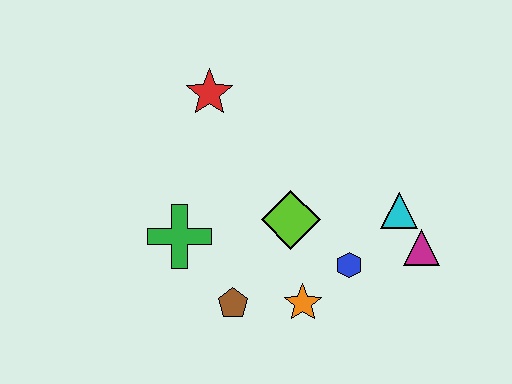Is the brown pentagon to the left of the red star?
No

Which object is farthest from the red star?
The magenta triangle is farthest from the red star.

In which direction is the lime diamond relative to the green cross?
The lime diamond is to the right of the green cross.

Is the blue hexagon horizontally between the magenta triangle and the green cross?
Yes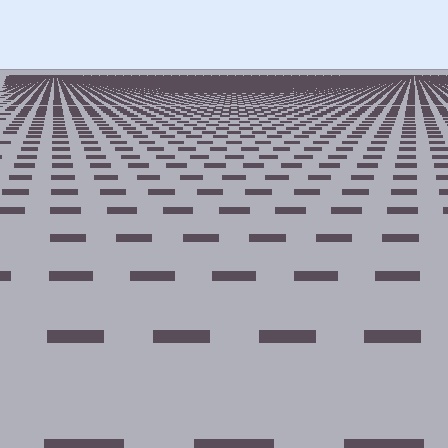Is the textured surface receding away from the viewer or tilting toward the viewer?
The surface is receding away from the viewer. Texture elements get smaller and denser toward the top.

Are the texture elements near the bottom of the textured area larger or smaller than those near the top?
Larger. Near the bottom, elements are closer to the viewer and appear at a bigger on-screen size.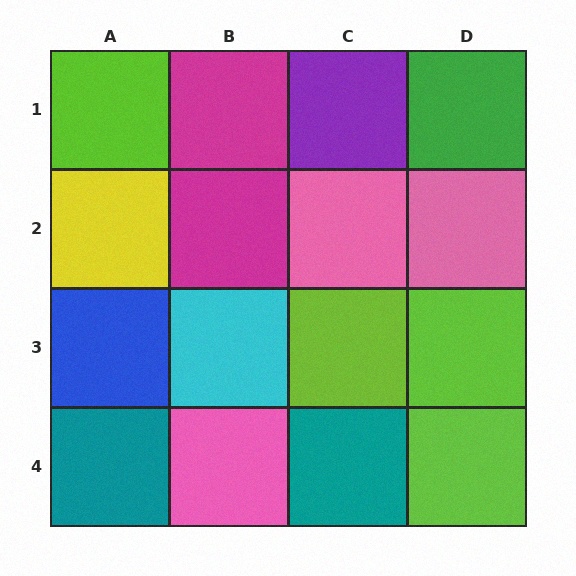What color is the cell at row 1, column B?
Magenta.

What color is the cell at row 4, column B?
Pink.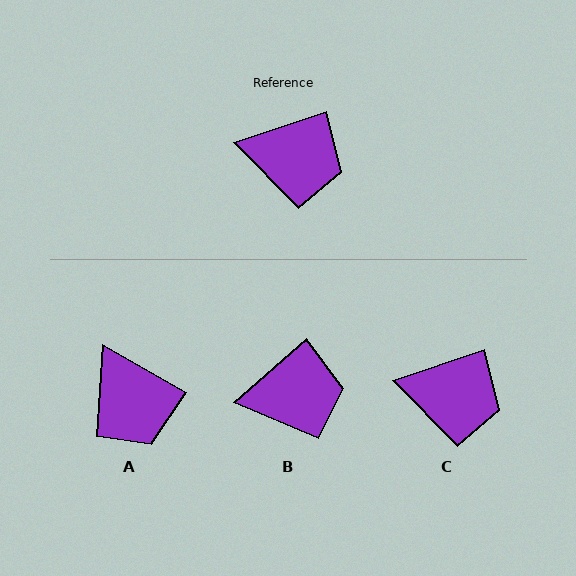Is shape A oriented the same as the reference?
No, it is off by about 48 degrees.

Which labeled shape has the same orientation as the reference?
C.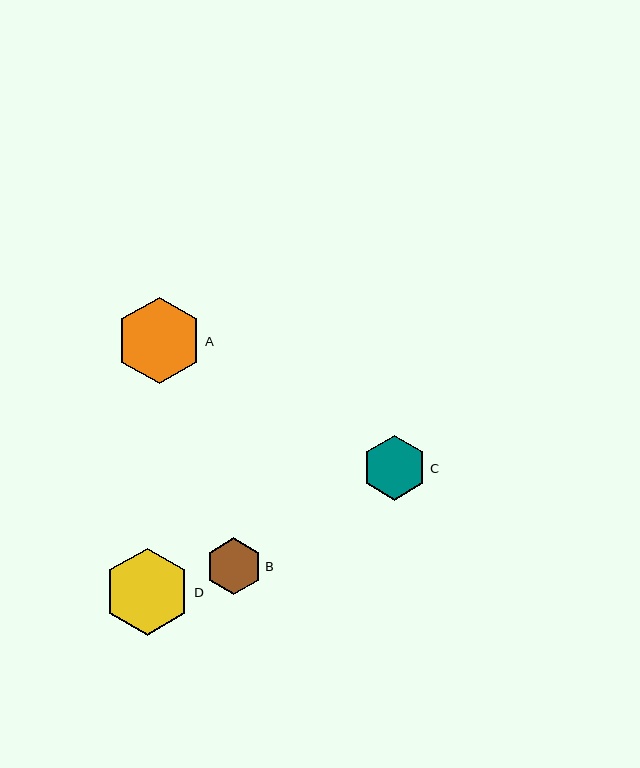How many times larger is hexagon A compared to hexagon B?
Hexagon A is approximately 1.5 times the size of hexagon B.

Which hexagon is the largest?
Hexagon D is the largest with a size of approximately 87 pixels.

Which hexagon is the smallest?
Hexagon B is the smallest with a size of approximately 57 pixels.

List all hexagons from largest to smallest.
From largest to smallest: D, A, C, B.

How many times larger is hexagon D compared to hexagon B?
Hexagon D is approximately 1.5 times the size of hexagon B.